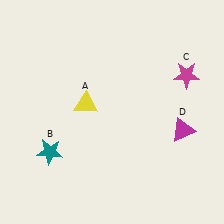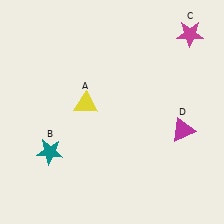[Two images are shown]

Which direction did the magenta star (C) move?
The magenta star (C) moved up.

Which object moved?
The magenta star (C) moved up.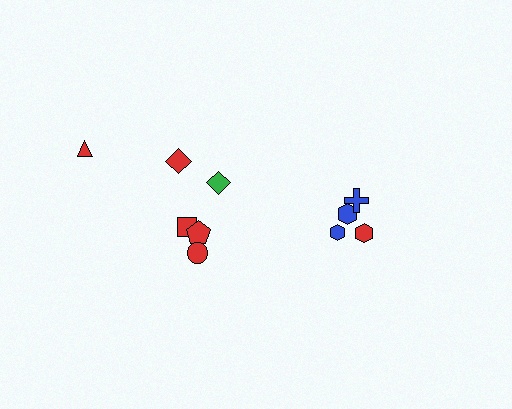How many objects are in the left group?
There are 6 objects.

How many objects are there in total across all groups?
There are 10 objects.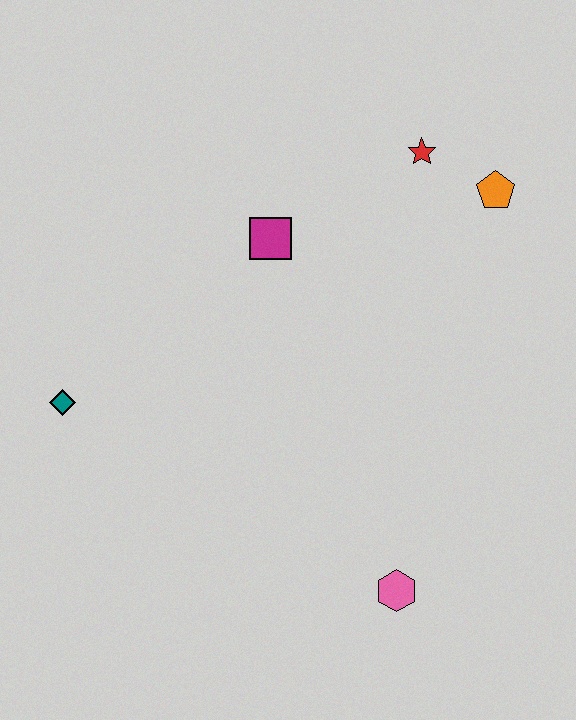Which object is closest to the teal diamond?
The magenta square is closest to the teal diamond.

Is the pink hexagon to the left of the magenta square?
No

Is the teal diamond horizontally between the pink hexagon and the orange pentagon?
No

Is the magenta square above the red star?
No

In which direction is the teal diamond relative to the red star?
The teal diamond is to the left of the red star.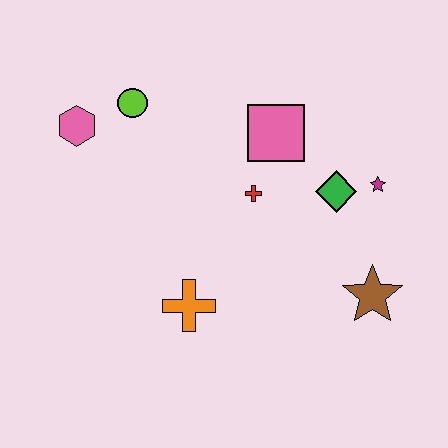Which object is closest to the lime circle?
The pink hexagon is closest to the lime circle.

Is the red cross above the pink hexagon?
No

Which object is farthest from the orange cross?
The magenta star is farthest from the orange cross.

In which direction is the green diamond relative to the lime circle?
The green diamond is to the right of the lime circle.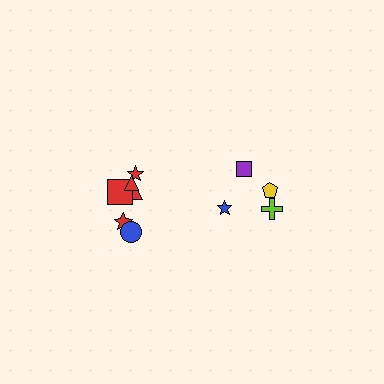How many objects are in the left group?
There are 6 objects.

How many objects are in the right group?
There are 4 objects.